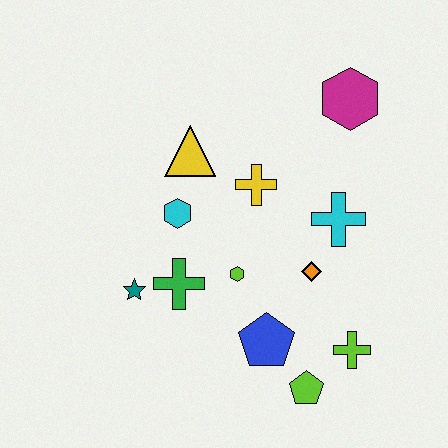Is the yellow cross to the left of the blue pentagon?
Yes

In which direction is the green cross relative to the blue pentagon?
The green cross is to the left of the blue pentagon.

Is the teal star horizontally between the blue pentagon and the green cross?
No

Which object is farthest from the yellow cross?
The lime pentagon is farthest from the yellow cross.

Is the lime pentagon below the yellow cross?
Yes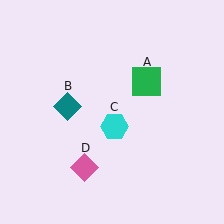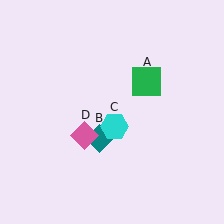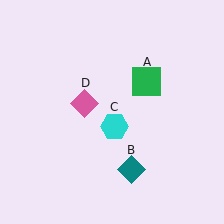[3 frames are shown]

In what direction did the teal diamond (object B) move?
The teal diamond (object B) moved down and to the right.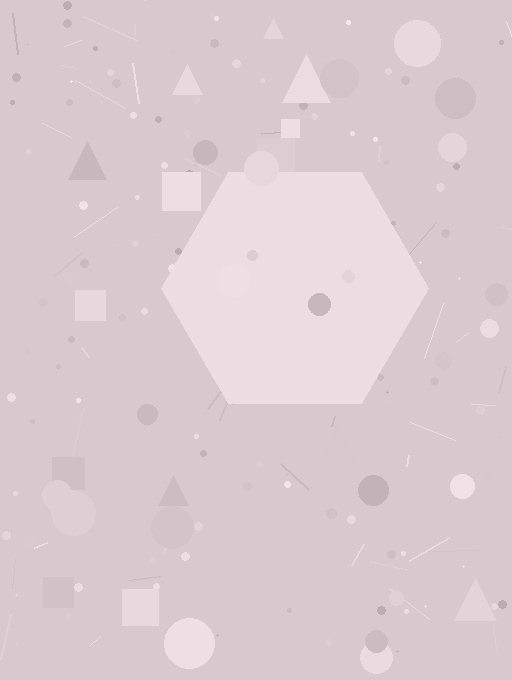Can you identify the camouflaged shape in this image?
The camouflaged shape is a hexagon.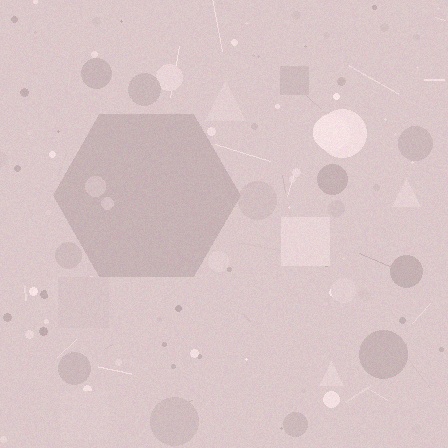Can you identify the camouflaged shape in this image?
The camouflaged shape is a hexagon.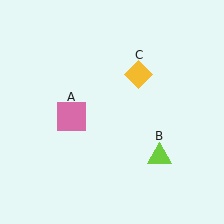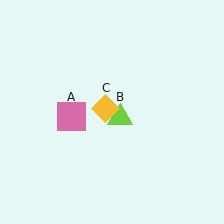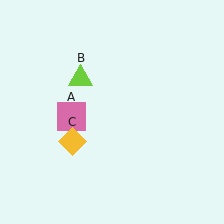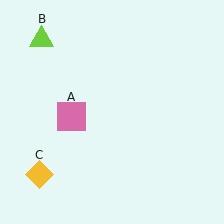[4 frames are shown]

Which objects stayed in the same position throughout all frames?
Pink square (object A) remained stationary.